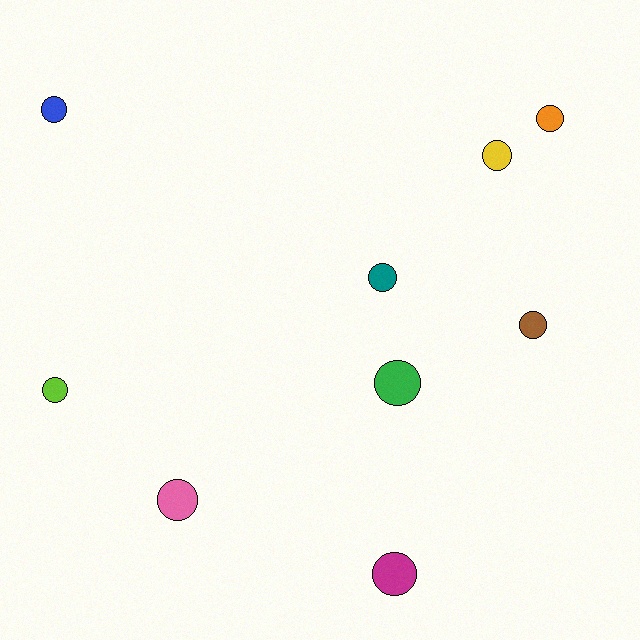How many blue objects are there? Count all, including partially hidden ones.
There is 1 blue object.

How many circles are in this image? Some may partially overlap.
There are 9 circles.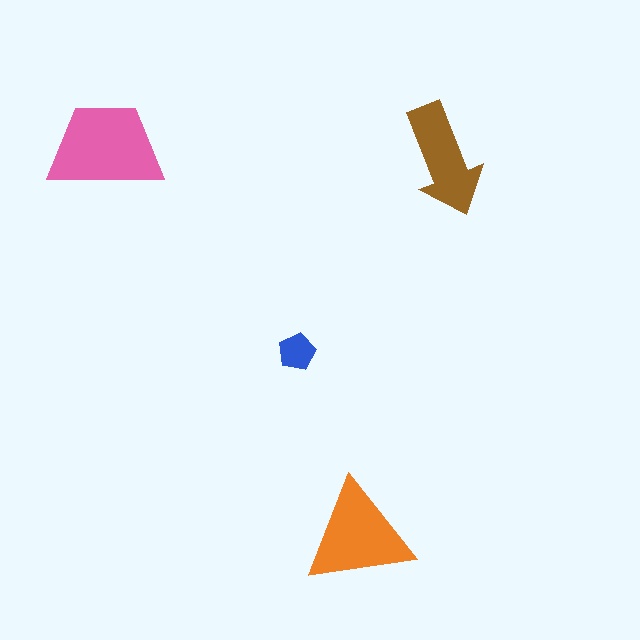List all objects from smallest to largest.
The blue pentagon, the brown arrow, the orange triangle, the pink trapezoid.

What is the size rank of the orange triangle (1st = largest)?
2nd.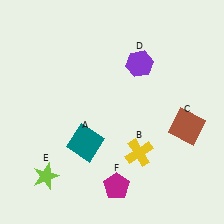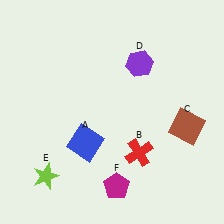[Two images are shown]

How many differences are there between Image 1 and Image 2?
There are 2 differences between the two images.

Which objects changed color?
A changed from teal to blue. B changed from yellow to red.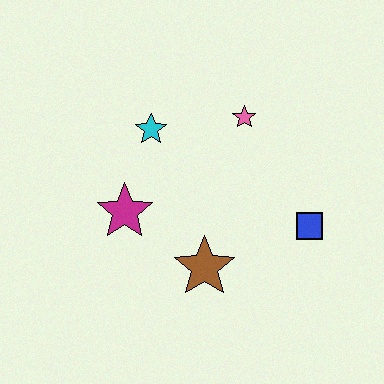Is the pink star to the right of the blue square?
No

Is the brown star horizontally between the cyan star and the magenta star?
No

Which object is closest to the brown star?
The magenta star is closest to the brown star.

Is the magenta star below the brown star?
No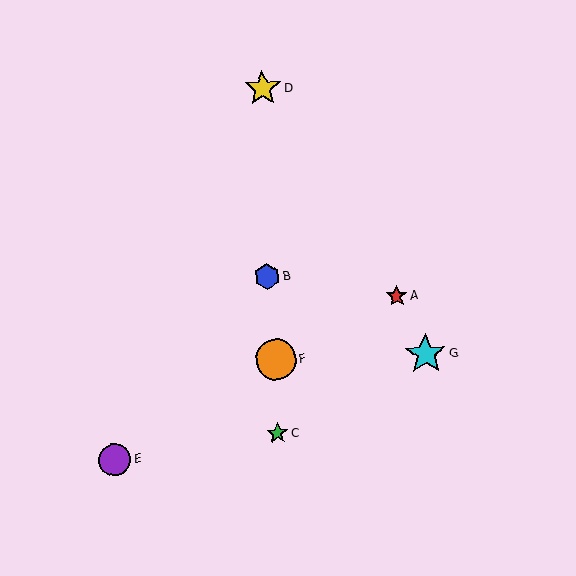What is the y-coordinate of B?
Object B is at y≈277.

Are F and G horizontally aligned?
Yes, both are at y≈359.